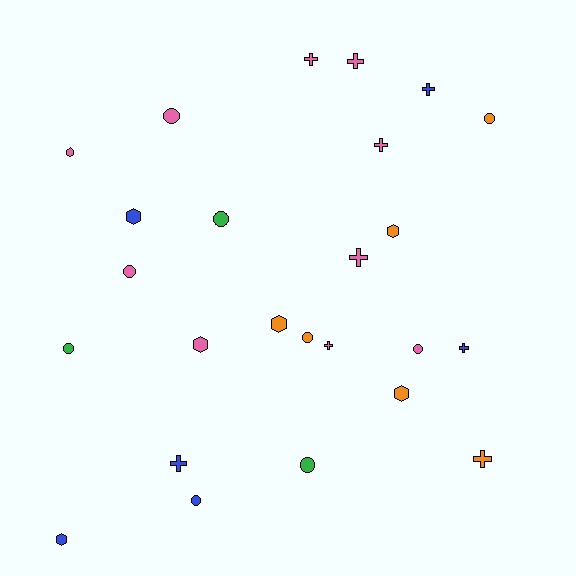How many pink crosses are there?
There are 5 pink crosses.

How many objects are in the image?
There are 25 objects.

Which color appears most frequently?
Pink, with 10 objects.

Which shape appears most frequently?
Circle, with 9 objects.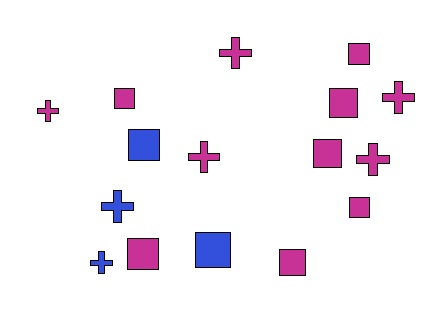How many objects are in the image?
There are 16 objects.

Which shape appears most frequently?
Square, with 9 objects.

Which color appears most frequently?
Magenta, with 12 objects.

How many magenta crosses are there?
There are 5 magenta crosses.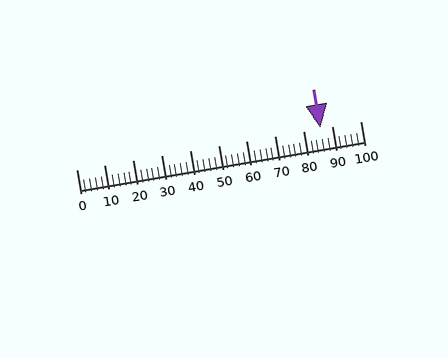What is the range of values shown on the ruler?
The ruler shows values from 0 to 100.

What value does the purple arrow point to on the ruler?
The purple arrow points to approximately 86.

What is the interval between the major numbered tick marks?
The major tick marks are spaced 10 units apart.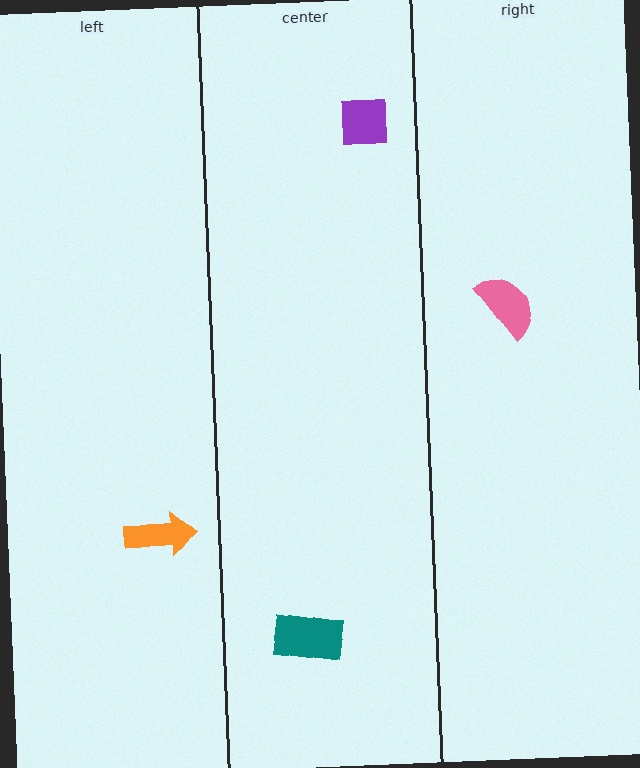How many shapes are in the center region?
2.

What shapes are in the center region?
The purple square, the teal rectangle.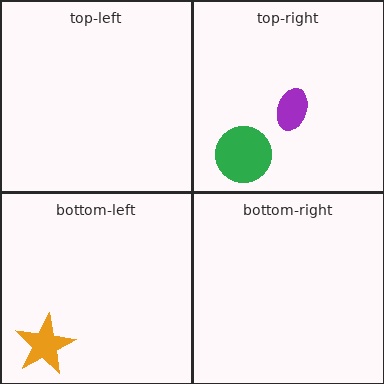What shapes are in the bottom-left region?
The orange star.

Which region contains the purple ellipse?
The top-right region.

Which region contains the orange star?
The bottom-left region.